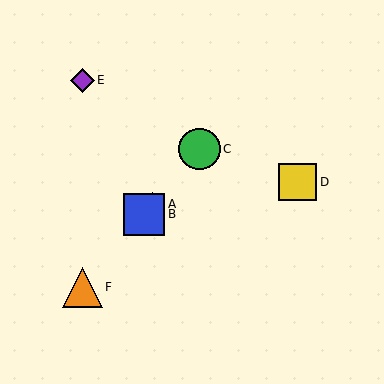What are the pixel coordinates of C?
Object C is at (200, 149).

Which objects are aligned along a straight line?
Objects A, B, C, F are aligned along a straight line.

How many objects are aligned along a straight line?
4 objects (A, B, C, F) are aligned along a straight line.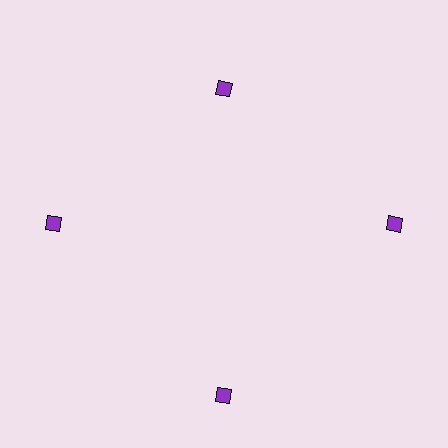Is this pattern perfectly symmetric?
No. The 4 purple diamonds are arranged in a ring, but one element near the 12 o'clock position is pulled inward toward the center, breaking the 4-fold rotational symmetry.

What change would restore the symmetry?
The symmetry would be restored by moving it outward, back onto the ring so that all 4 diamonds sit at equal angles and equal distance from the center.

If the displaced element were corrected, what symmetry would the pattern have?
It would have 4-fold rotational symmetry — the pattern would map onto itself every 90 degrees.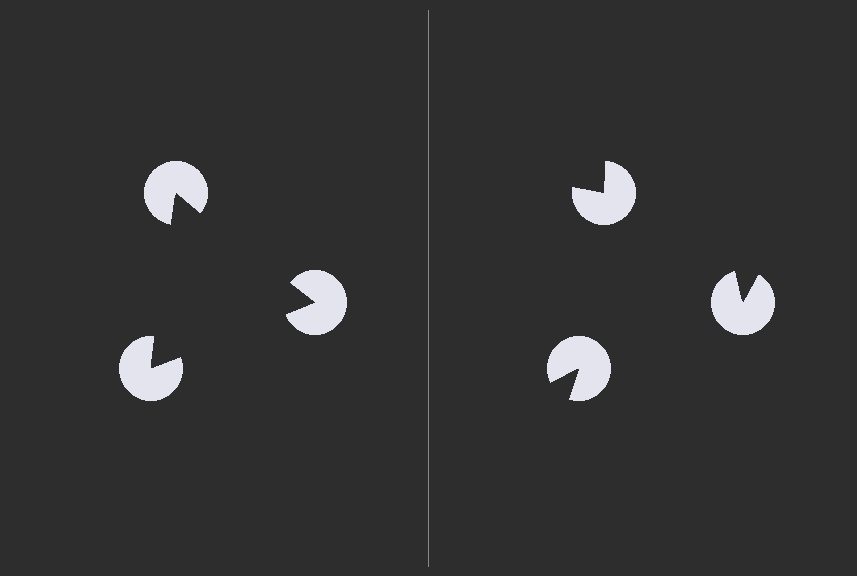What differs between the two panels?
The pac-man discs are positioned identically on both sides; only the wedge orientations differ. On the left they align to a triangle; on the right they are misaligned.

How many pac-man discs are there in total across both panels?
6 — 3 on each side.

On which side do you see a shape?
An illusory triangle appears on the left side. On the right side the wedge cuts are rotated, so no coherent shape forms.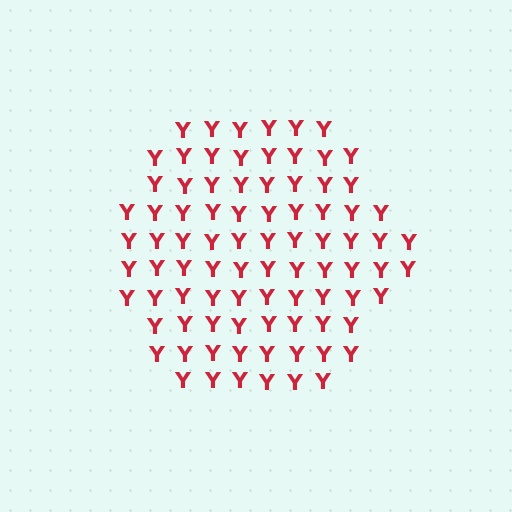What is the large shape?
The large shape is a hexagon.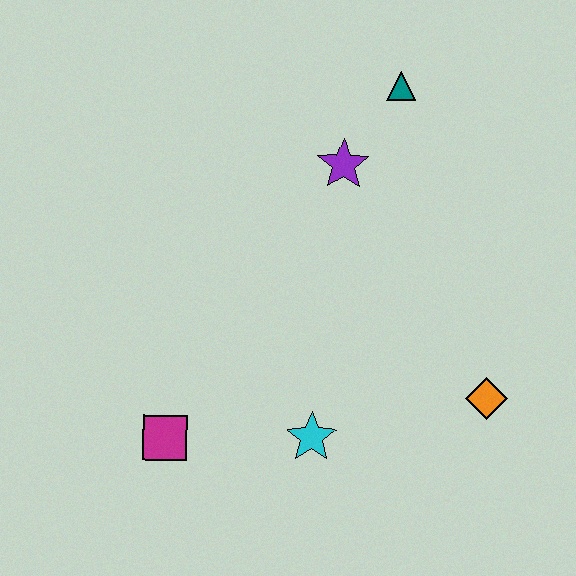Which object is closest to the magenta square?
The cyan star is closest to the magenta square.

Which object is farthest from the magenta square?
The teal triangle is farthest from the magenta square.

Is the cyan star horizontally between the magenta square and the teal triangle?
Yes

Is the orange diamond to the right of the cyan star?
Yes